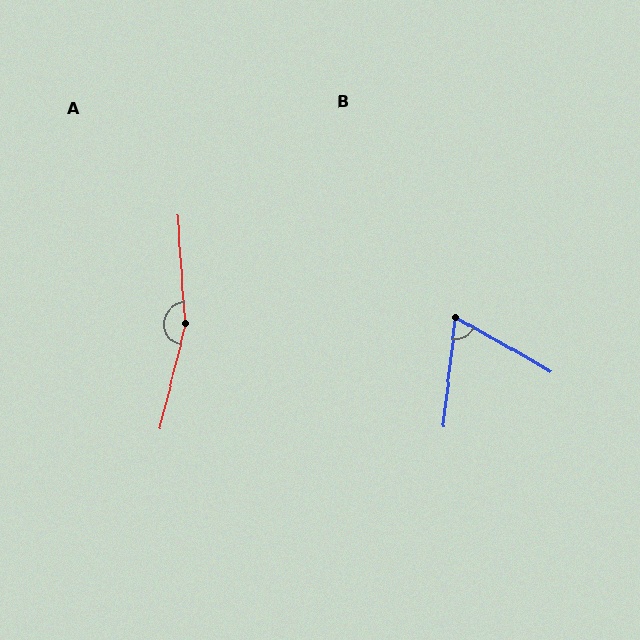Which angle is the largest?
A, at approximately 162 degrees.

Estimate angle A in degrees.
Approximately 162 degrees.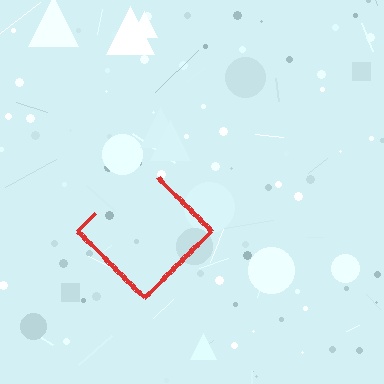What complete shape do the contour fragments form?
The contour fragments form a diamond.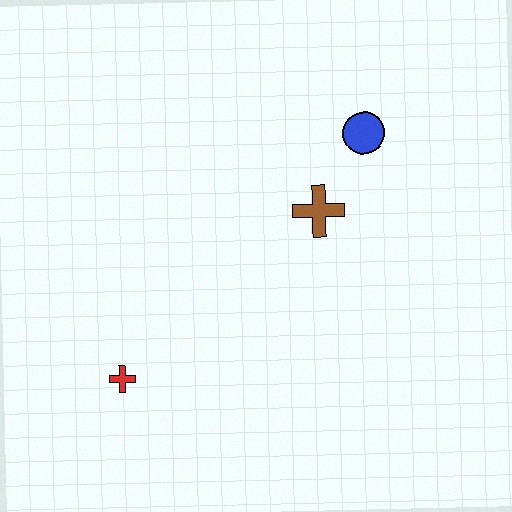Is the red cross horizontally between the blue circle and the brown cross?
No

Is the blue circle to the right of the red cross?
Yes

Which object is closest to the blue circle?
The brown cross is closest to the blue circle.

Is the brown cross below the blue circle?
Yes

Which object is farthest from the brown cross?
The red cross is farthest from the brown cross.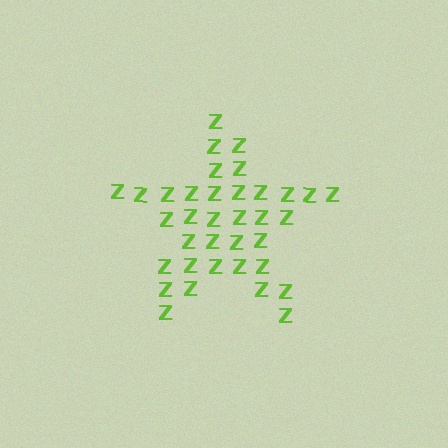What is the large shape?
The large shape is a star.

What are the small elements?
The small elements are letter Z's.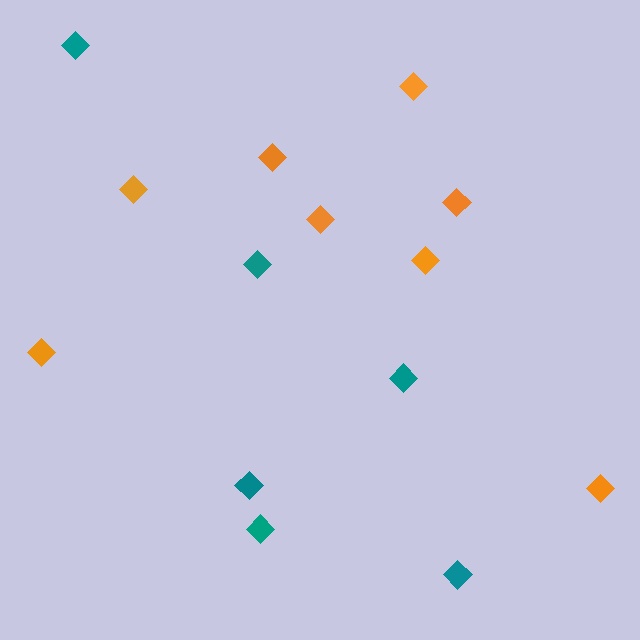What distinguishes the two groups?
There are 2 groups: one group of teal diamonds (6) and one group of orange diamonds (8).